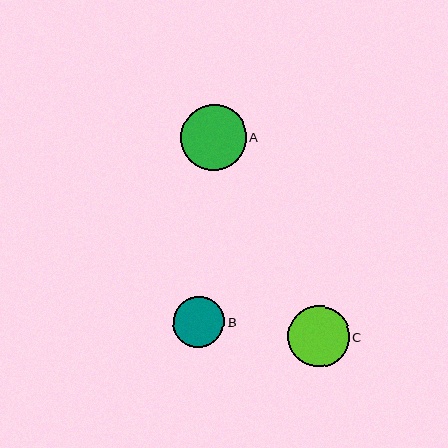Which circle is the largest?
Circle A is the largest with a size of approximately 66 pixels.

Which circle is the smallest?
Circle B is the smallest with a size of approximately 51 pixels.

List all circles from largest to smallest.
From largest to smallest: A, C, B.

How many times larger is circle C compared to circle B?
Circle C is approximately 1.2 times the size of circle B.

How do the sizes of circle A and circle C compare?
Circle A and circle C are approximately the same size.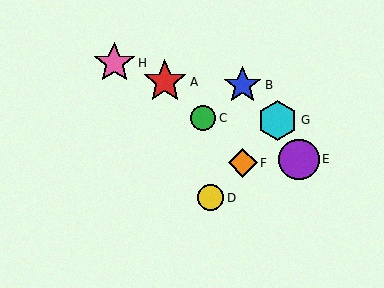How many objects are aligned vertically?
2 objects (B, F) are aligned vertically.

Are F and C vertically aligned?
No, F is at x≈243 and C is at x≈203.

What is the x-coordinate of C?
Object C is at x≈203.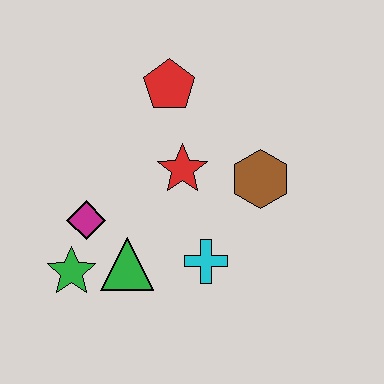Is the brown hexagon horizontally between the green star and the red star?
No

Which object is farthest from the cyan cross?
The red pentagon is farthest from the cyan cross.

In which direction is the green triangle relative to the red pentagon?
The green triangle is below the red pentagon.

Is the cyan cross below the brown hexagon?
Yes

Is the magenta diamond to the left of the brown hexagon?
Yes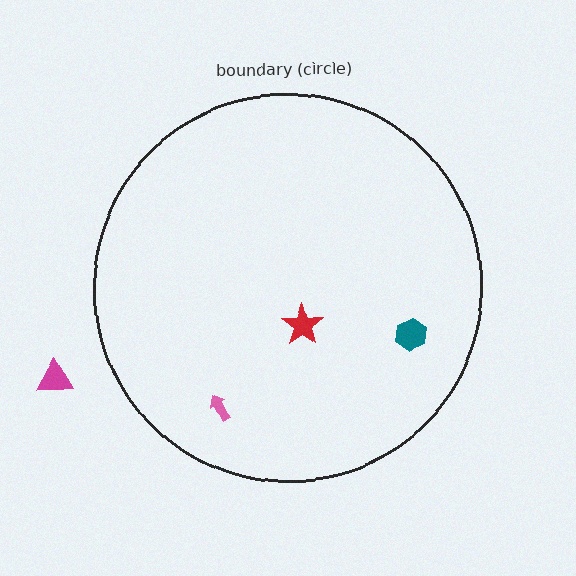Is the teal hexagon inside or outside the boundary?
Inside.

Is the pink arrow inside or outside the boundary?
Inside.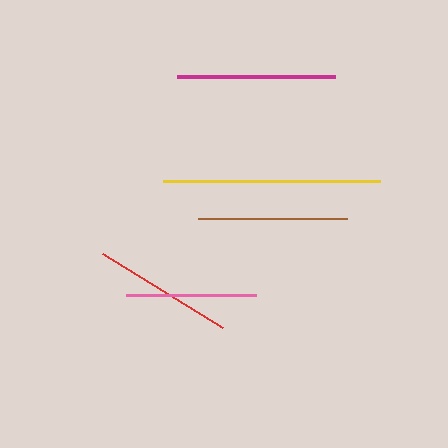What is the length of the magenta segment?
The magenta segment is approximately 159 pixels long.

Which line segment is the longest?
The yellow line is the longest at approximately 217 pixels.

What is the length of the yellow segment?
The yellow segment is approximately 217 pixels long.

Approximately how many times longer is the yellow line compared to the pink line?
The yellow line is approximately 1.7 times the length of the pink line.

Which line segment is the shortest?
The pink line is the shortest at approximately 130 pixels.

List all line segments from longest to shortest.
From longest to shortest: yellow, magenta, brown, red, pink.